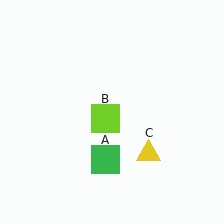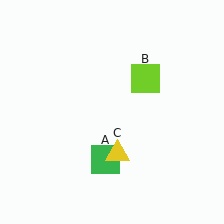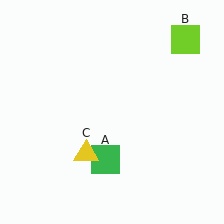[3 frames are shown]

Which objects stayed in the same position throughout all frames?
Green square (object A) remained stationary.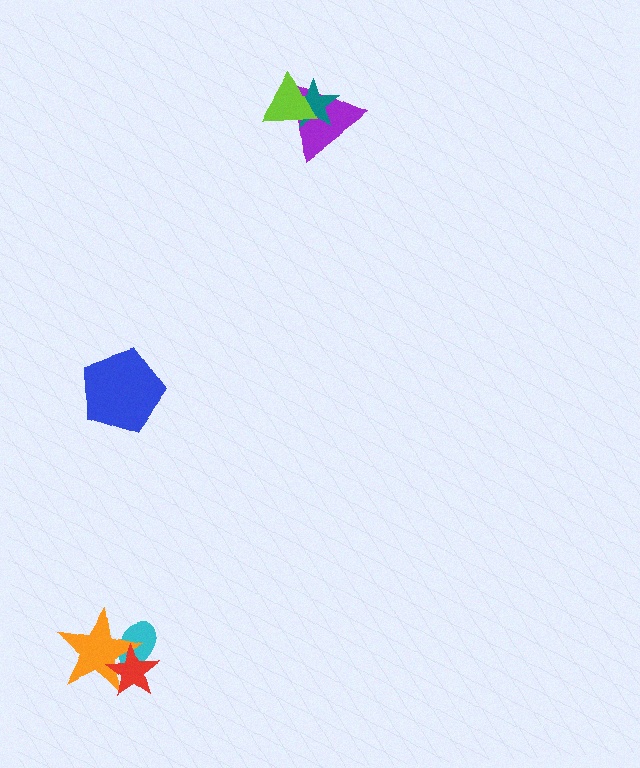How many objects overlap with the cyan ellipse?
2 objects overlap with the cyan ellipse.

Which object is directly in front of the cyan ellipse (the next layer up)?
The orange star is directly in front of the cyan ellipse.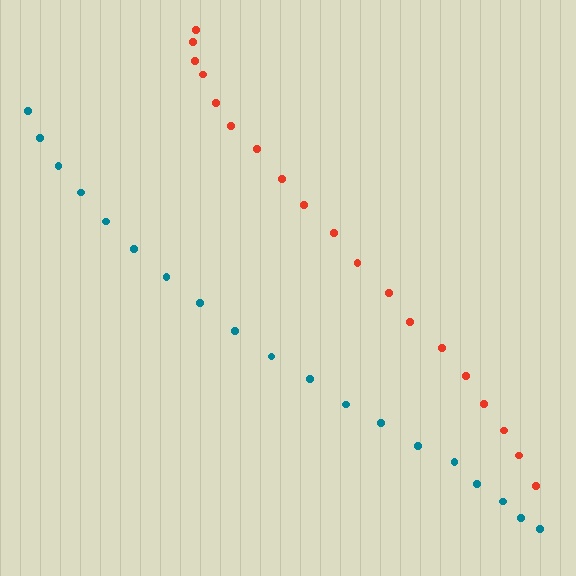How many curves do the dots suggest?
There are 2 distinct paths.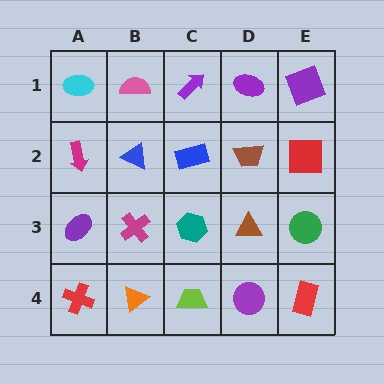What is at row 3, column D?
A brown triangle.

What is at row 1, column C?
A purple arrow.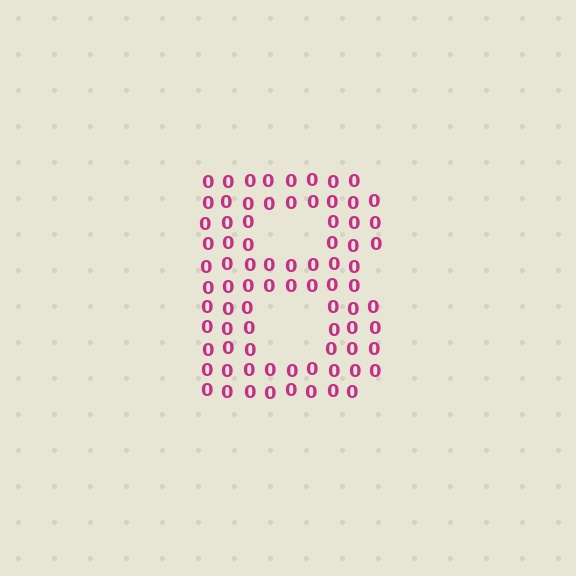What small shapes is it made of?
It is made of small digit 0's.